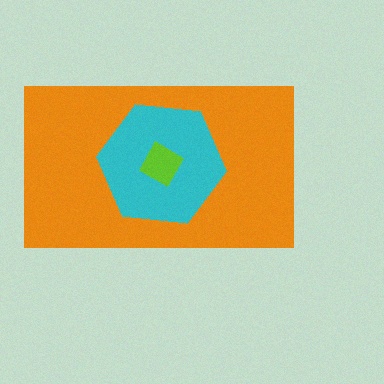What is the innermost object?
The lime square.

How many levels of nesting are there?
3.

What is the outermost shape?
The orange rectangle.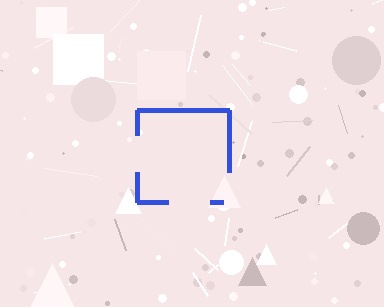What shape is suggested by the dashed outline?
The dashed outline suggests a square.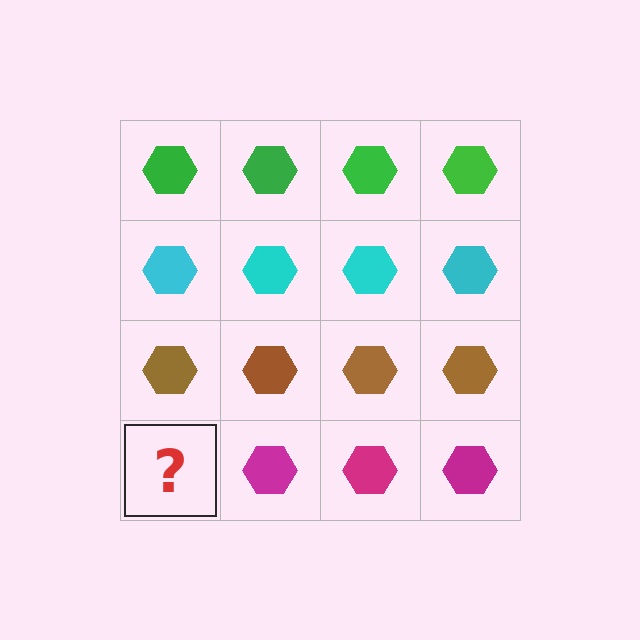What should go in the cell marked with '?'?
The missing cell should contain a magenta hexagon.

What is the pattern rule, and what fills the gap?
The rule is that each row has a consistent color. The gap should be filled with a magenta hexagon.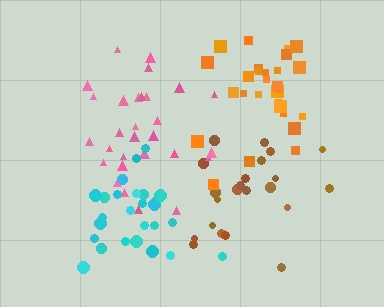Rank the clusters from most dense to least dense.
orange, cyan, pink, brown.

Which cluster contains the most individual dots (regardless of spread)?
Pink (30).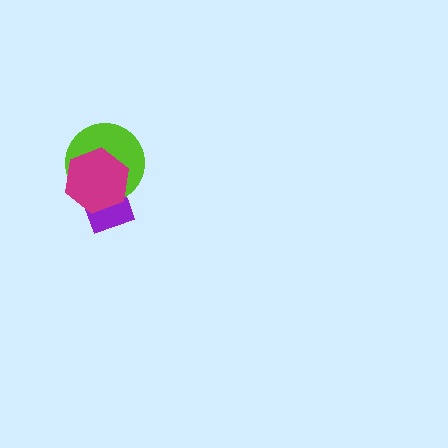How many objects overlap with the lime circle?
2 objects overlap with the lime circle.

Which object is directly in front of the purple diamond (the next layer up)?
The lime circle is directly in front of the purple diamond.